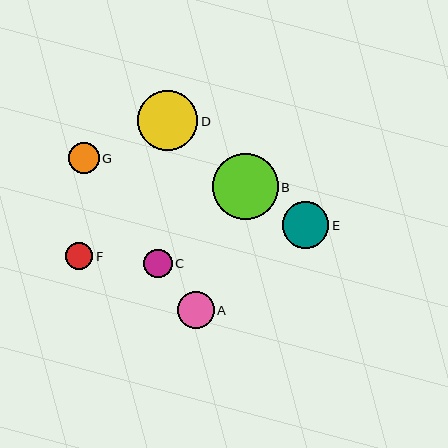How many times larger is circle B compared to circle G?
Circle B is approximately 2.1 times the size of circle G.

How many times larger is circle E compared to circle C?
Circle E is approximately 1.6 times the size of circle C.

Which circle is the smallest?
Circle F is the smallest with a size of approximately 27 pixels.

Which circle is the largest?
Circle B is the largest with a size of approximately 66 pixels.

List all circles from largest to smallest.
From largest to smallest: B, D, E, A, G, C, F.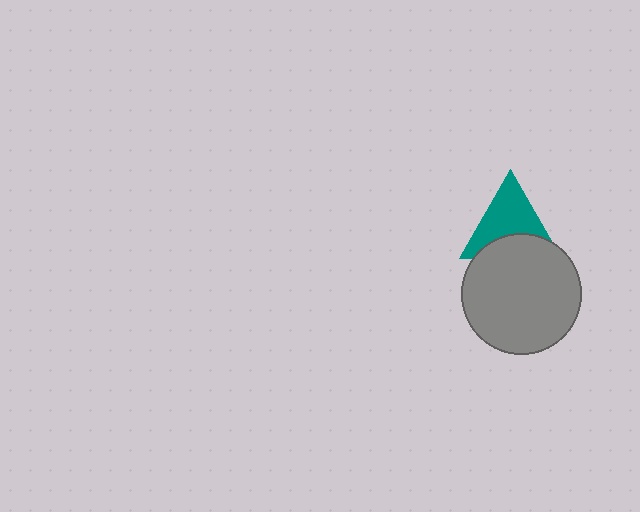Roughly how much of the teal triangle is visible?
About half of it is visible (roughly 63%).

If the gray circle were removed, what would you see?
You would see the complete teal triangle.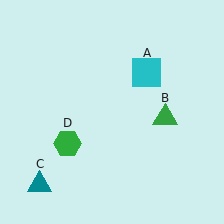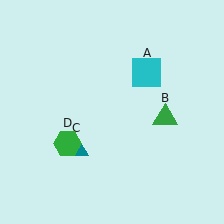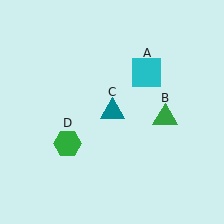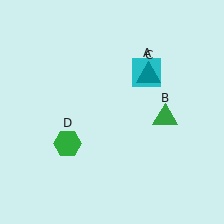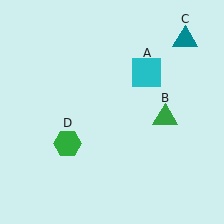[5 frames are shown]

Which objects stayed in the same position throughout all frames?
Cyan square (object A) and green triangle (object B) and green hexagon (object D) remained stationary.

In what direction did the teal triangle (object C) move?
The teal triangle (object C) moved up and to the right.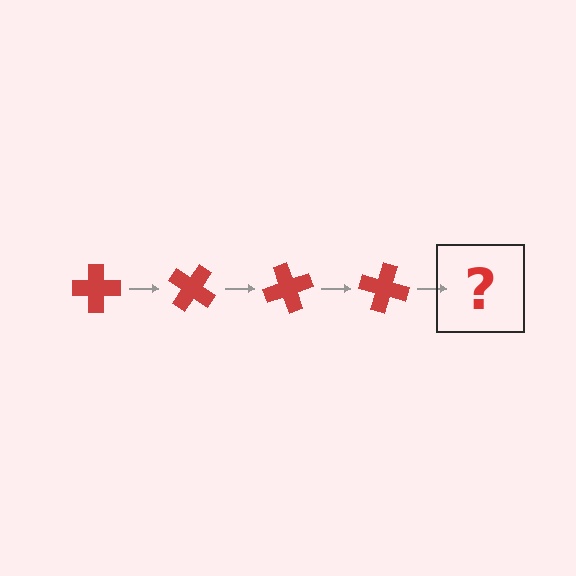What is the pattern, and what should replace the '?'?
The pattern is that the cross rotates 35 degrees each step. The '?' should be a red cross rotated 140 degrees.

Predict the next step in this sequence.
The next step is a red cross rotated 140 degrees.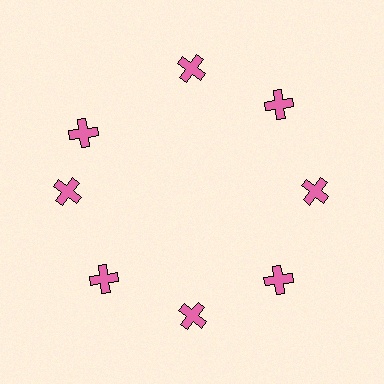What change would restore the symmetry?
The symmetry would be restored by rotating it back into even spacing with its neighbors so that all 8 crosses sit at equal angles and equal distance from the center.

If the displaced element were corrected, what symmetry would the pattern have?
It would have 8-fold rotational symmetry — the pattern would map onto itself every 45 degrees.